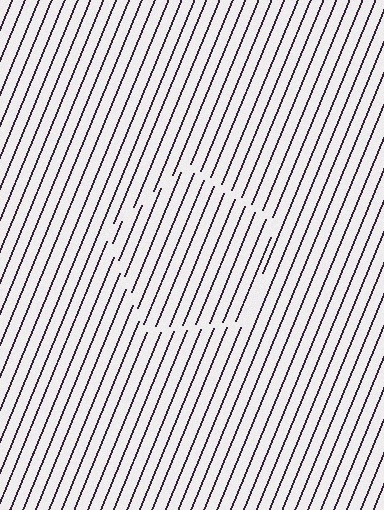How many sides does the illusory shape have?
5 sides — the line-ends trace a pentagon.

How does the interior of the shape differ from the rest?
The interior of the shape contains the same grating, shifted by half a period — the contour is defined by the phase discontinuity where line-ends from the inner and outer gratings abut.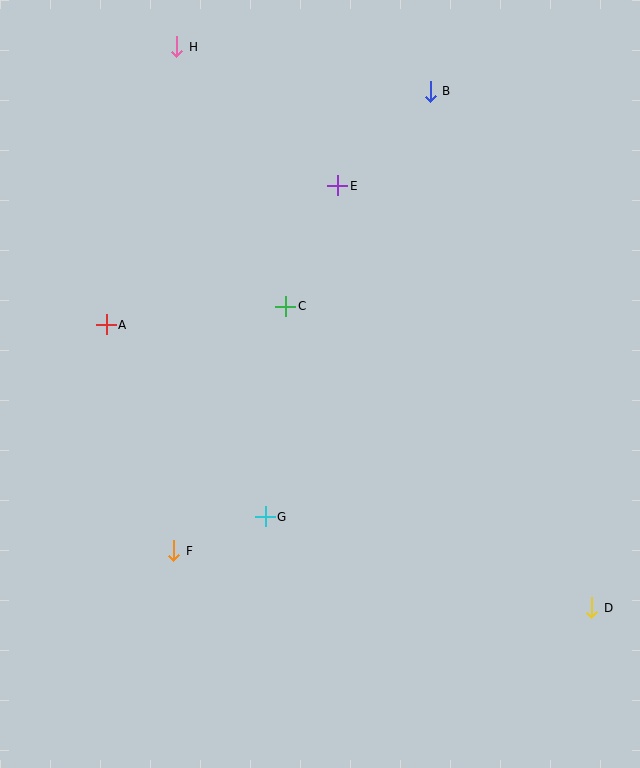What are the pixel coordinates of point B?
Point B is at (430, 91).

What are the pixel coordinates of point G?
Point G is at (265, 517).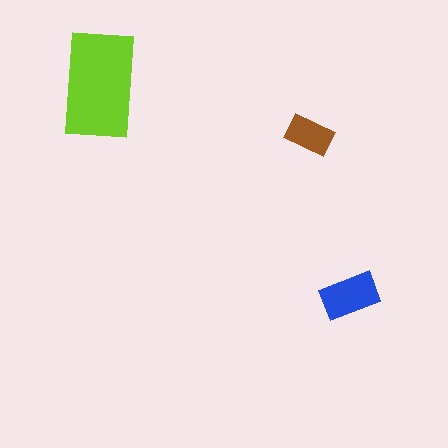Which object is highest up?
The lime rectangle is topmost.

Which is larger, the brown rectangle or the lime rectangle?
The lime one.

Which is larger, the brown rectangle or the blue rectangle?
The blue one.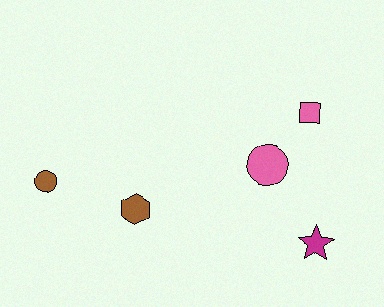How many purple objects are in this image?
There are no purple objects.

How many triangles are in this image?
There are no triangles.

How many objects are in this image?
There are 5 objects.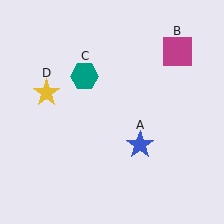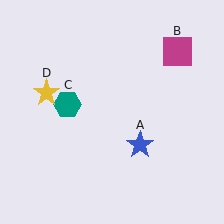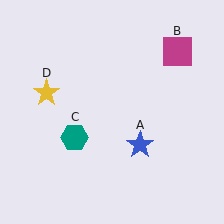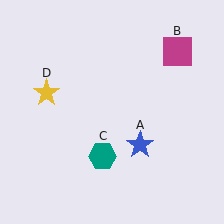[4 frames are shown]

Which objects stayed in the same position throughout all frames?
Blue star (object A) and magenta square (object B) and yellow star (object D) remained stationary.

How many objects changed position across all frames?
1 object changed position: teal hexagon (object C).